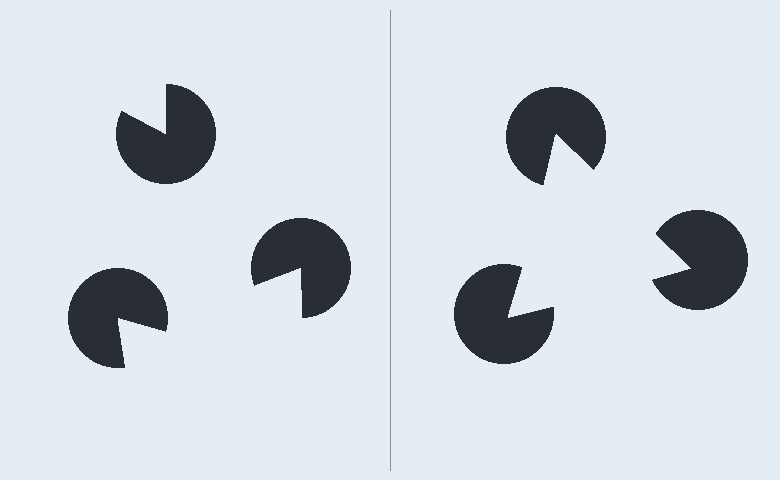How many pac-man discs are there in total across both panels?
6 — 3 on each side.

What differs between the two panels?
The pac-man discs are positioned identically on both sides; only the wedge orientations differ. On the right they align to a triangle; on the left they are misaligned.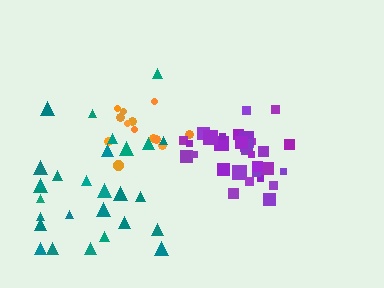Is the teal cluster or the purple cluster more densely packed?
Purple.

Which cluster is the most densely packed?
Purple.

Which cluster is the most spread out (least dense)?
Teal.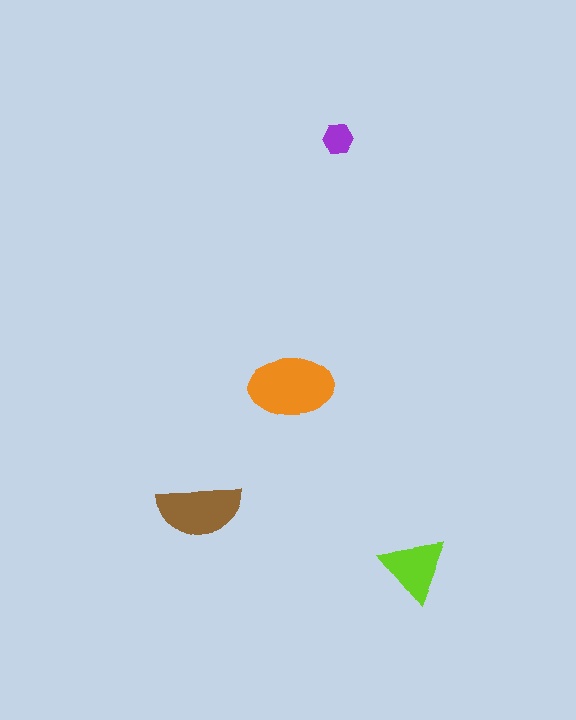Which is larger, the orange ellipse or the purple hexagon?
The orange ellipse.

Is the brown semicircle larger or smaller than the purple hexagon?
Larger.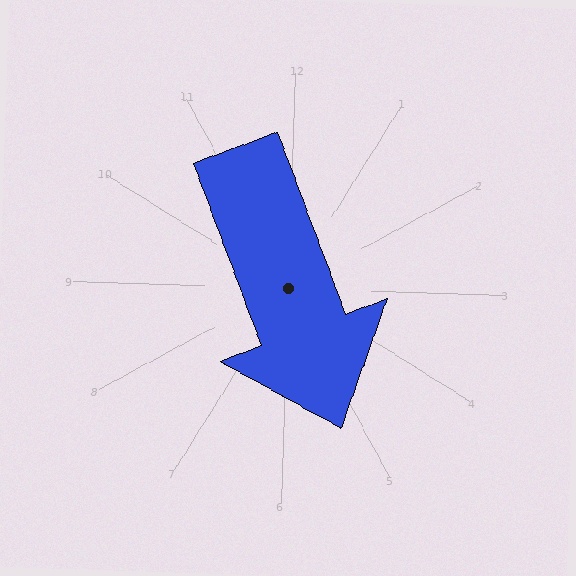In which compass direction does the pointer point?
South.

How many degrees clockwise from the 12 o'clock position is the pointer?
Approximately 158 degrees.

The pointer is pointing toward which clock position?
Roughly 5 o'clock.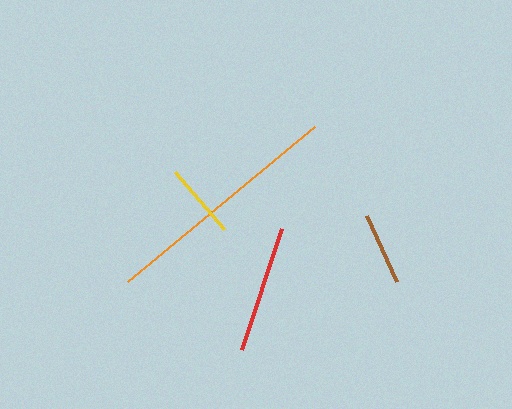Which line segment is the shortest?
The brown line is the shortest at approximately 73 pixels.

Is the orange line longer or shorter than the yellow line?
The orange line is longer than the yellow line.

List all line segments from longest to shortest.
From longest to shortest: orange, red, yellow, brown.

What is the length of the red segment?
The red segment is approximately 128 pixels long.